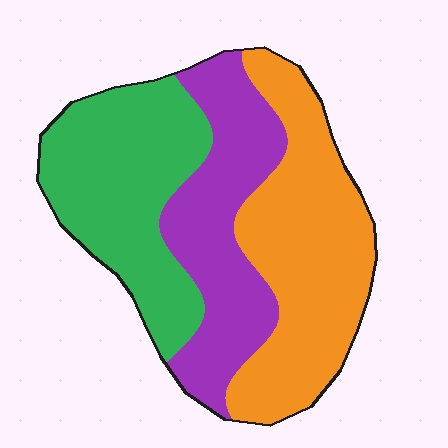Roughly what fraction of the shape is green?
Green takes up between a quarter and a half of the shape.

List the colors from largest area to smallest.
From largest to smallest: orange, green, purple.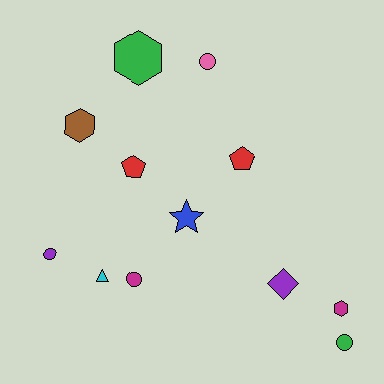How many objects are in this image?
There are 12 objects.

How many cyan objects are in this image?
There is 1 cyan object.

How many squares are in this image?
There are no squares.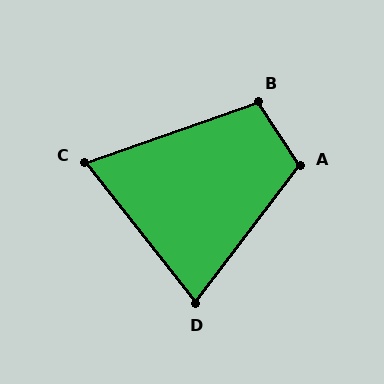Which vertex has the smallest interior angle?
C, at approximately 71 degrees.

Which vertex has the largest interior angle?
A, at approximately 109 degrees.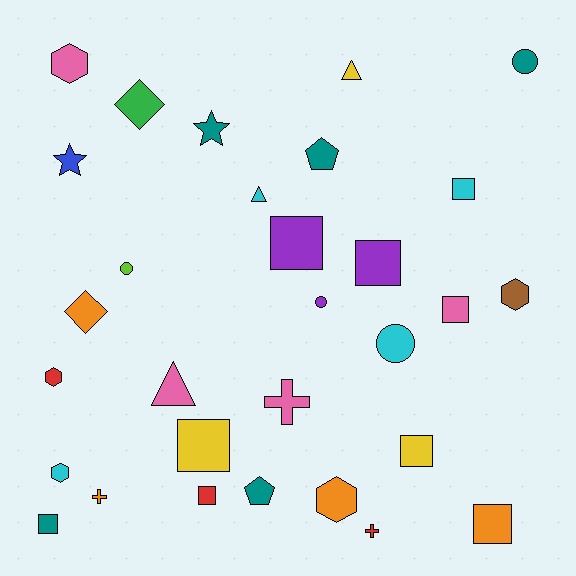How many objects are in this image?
There are 30 objects.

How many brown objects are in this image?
There is 1 brown object.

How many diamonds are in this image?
There are 2 diamonds.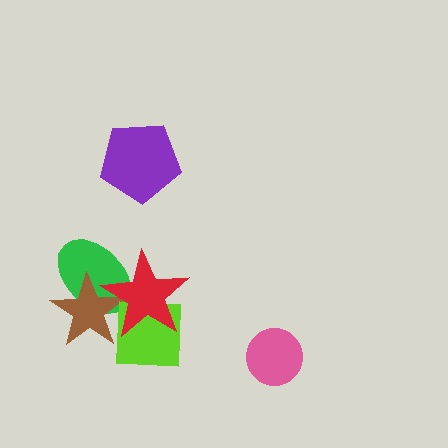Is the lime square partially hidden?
Yes, it is partially covered by another shape.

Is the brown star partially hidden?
Yes, it is partially covered by another shape.